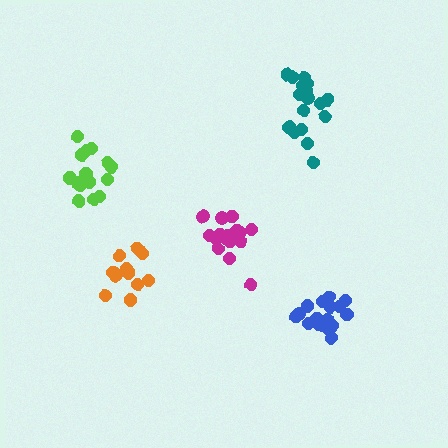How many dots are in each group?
Group 1: 12 dots, Group 2: 17 dots, Group 3: 17 dots, Group 4: 17 dots, Group 5: 17 dots (80 total).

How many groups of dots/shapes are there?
There are 5 groups.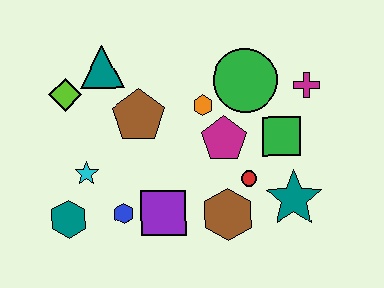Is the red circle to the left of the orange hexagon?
No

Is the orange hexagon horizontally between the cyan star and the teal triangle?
No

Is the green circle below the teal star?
No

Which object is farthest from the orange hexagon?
The teal hexagon is farthest from the orange hexagon.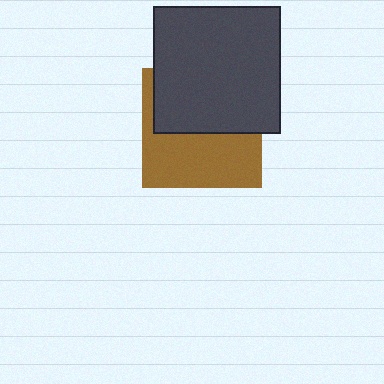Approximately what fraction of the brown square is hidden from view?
Roughly 50% of the brown square is hidden behind the dark gray square.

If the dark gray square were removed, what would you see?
You would see the complete brown square.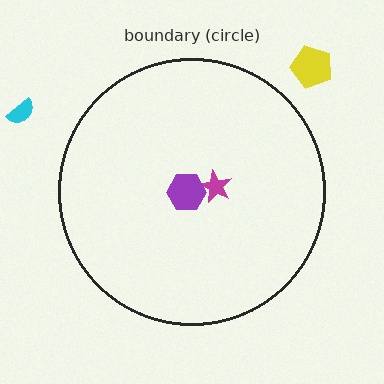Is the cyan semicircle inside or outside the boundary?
Outside.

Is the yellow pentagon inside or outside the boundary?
Outside.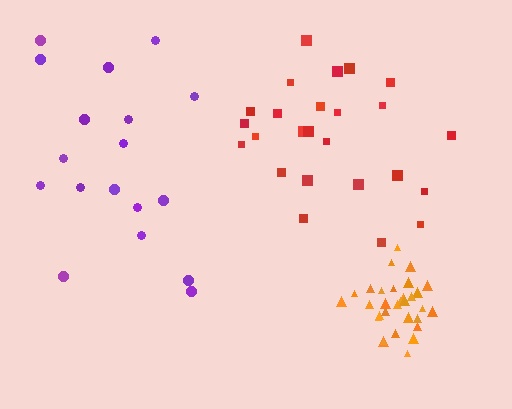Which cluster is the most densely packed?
Orange.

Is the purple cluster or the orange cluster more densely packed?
Orange.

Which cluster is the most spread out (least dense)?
Purple.